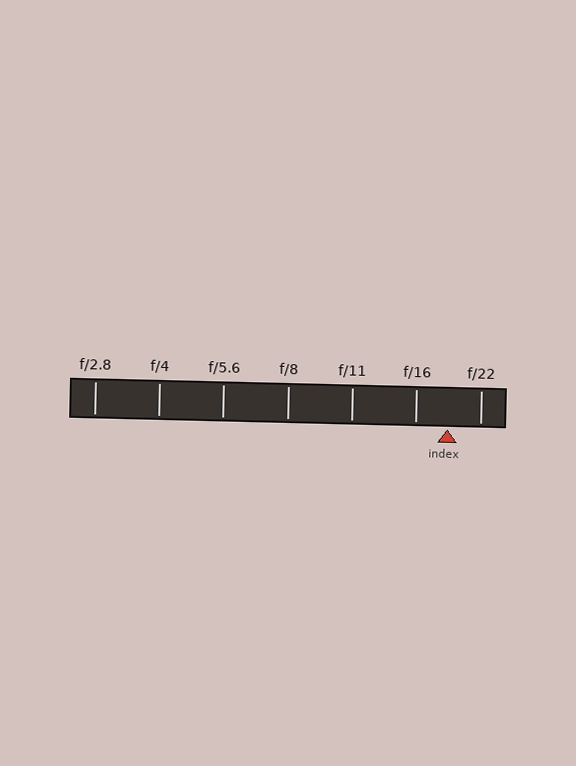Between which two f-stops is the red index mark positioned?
The index mark is between f/16 and f/22.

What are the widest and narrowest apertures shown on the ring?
The widest aperture shown is f/2.8 and the narrowest is f/22.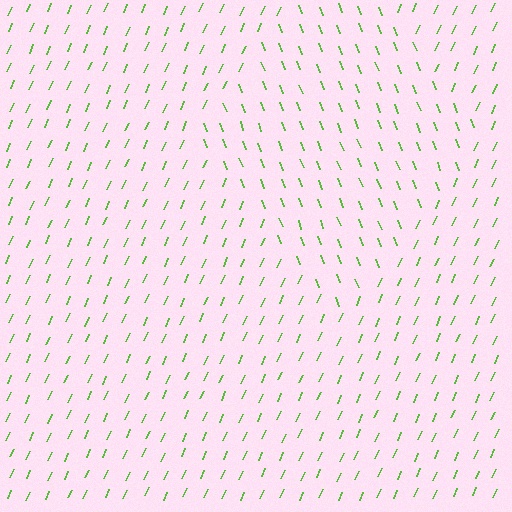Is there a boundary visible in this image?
Yes, there is a texture boundary formed by a change in line orientation.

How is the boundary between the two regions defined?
The boundary is defined purely by a change in line orientation (approximately 45 degrees difference). All lines are the same color and thickness.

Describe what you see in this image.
The image is filled with small lime line segments. A diamond region in the image has lines oriented differently from the surrounding lines, creating a visible texture boundary.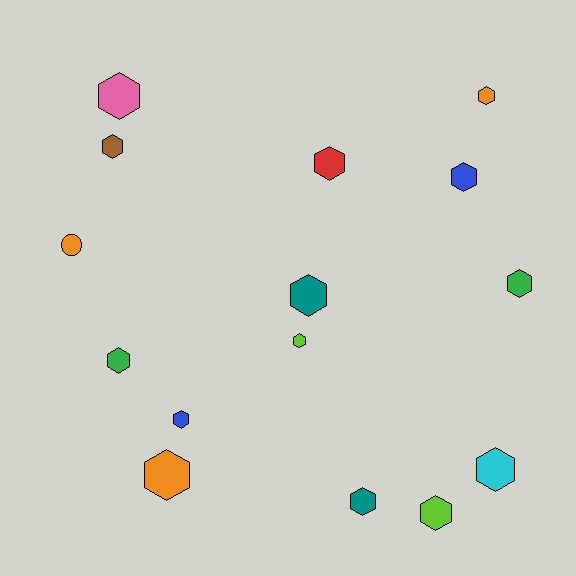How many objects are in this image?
There are 15 objects.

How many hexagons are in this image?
There are 14 hexagons.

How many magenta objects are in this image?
There are no magenta objects.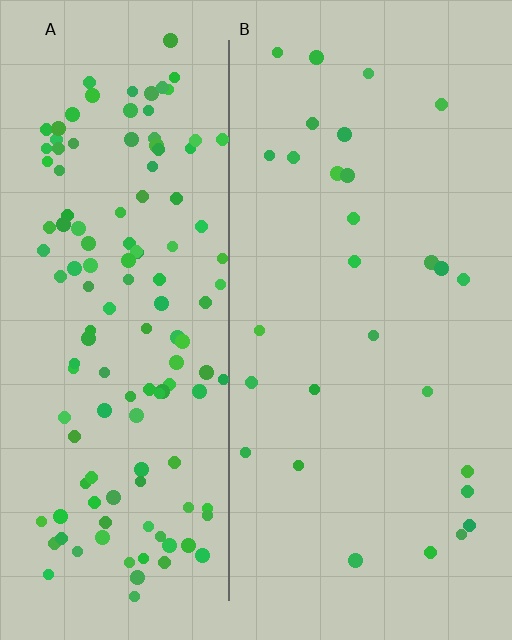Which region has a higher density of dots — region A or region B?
A (the left).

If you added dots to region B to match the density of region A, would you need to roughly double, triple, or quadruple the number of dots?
Approximately quadruple.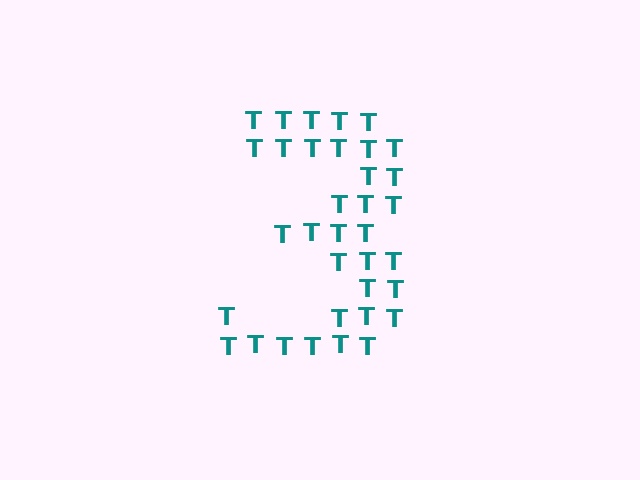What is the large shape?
The large shape is the digit 3.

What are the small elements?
The small elements are letter T's.